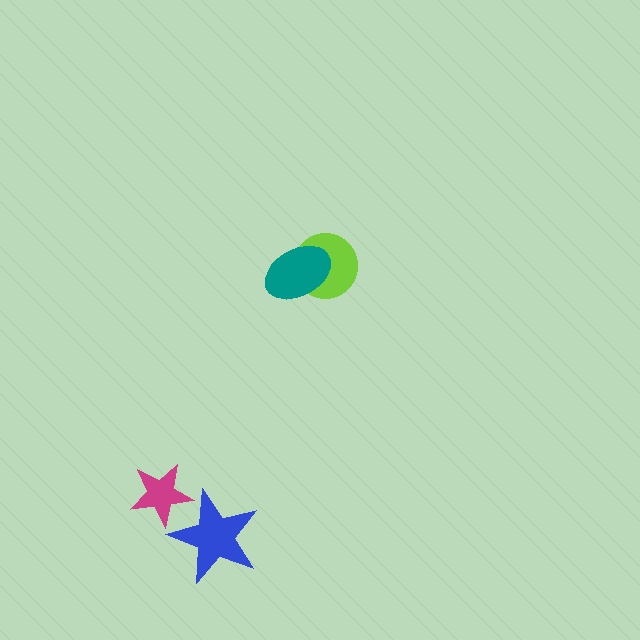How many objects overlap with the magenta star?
1 object overlaps with the magenta star.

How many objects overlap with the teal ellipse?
1 object overlaps with the teal ellipse.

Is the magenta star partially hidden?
Yes, it is partially covered by another shape.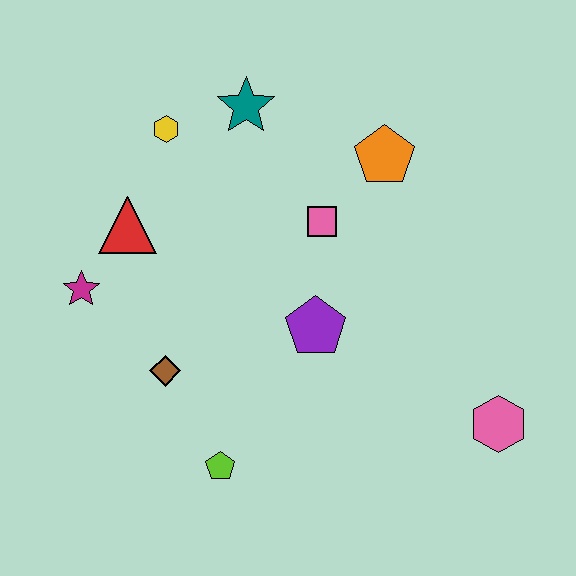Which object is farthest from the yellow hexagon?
The pink hexagon is farthest from the yellow hexagon.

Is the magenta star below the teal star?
Yes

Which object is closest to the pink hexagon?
The purple pentagon is closest to the pink hexagon.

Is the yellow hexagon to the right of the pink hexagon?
No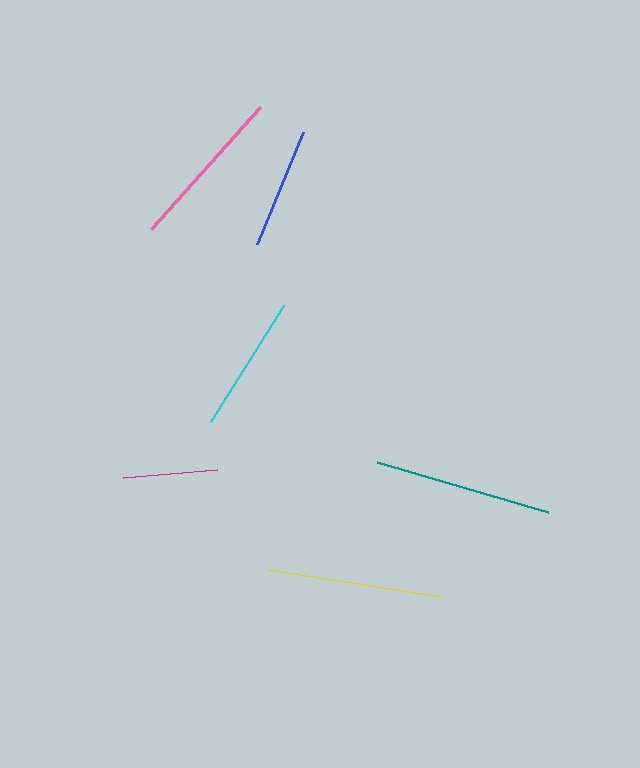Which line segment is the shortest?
The magenta line is the shortest at approximately 94 pixels.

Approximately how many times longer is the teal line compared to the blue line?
The teal line is approximately 1.5 times the length of the blue line.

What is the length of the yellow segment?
The yellow segment is approximately 176 pixels long.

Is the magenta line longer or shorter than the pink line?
The pink line is longer than the magenta line.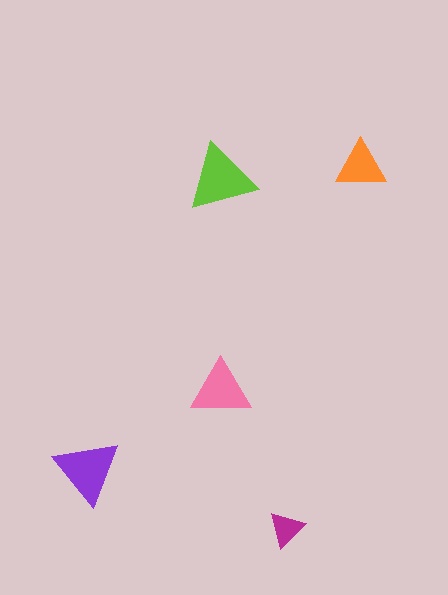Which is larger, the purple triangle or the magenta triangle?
The purple one.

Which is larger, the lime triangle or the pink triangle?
The lime one.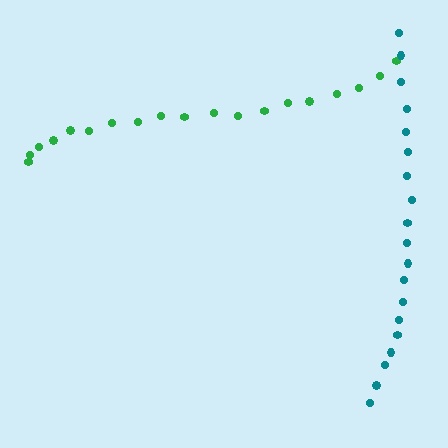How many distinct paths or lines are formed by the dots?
There are 2 distinct paths.